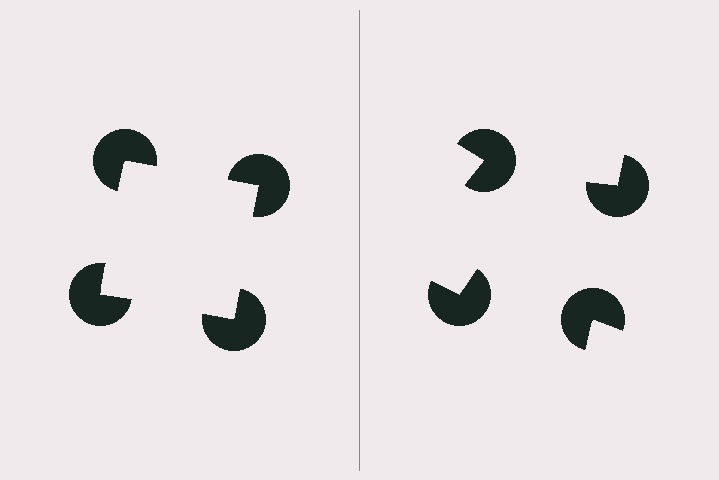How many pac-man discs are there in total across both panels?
8 — 4 on each side.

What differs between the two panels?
The pac-man discs are positioned identically on both sides; only the wedge orientations differ. On the left they align to a square; on the right they are misaligned.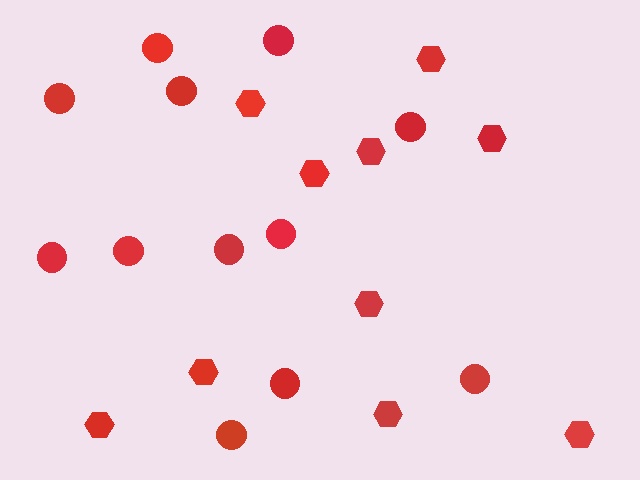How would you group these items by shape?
There are 2 groups: one group of circles (12) and one group of hexagons (10).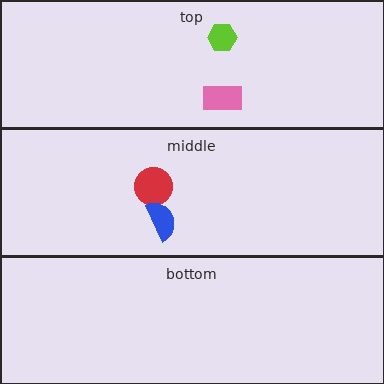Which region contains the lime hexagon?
The top region.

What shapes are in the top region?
The lime hexagon, the pink rectangle.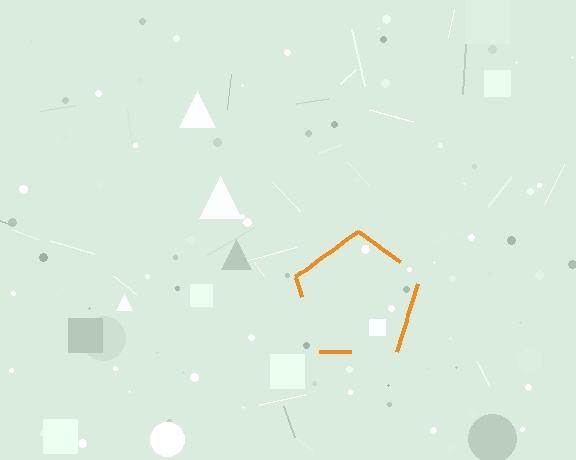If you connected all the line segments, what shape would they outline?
They would outline a pentagon.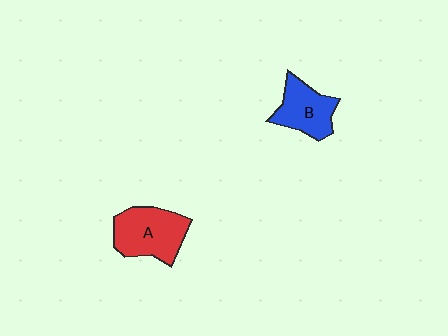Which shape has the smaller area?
Shape B (blue).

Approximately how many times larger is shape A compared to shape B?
Approximately 1.3 times.